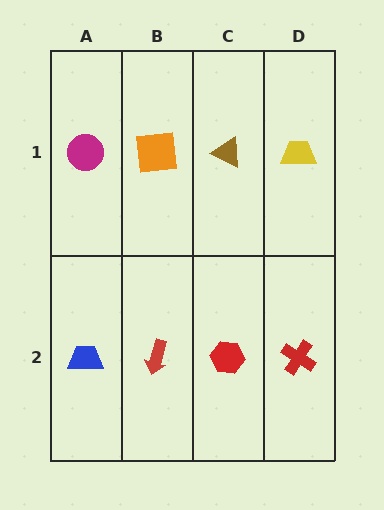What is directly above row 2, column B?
An orange square.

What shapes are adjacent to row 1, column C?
A red hexagon (row 2, column C), an orange square (row 1, column B), a yellow trapezoid (row 1, column D).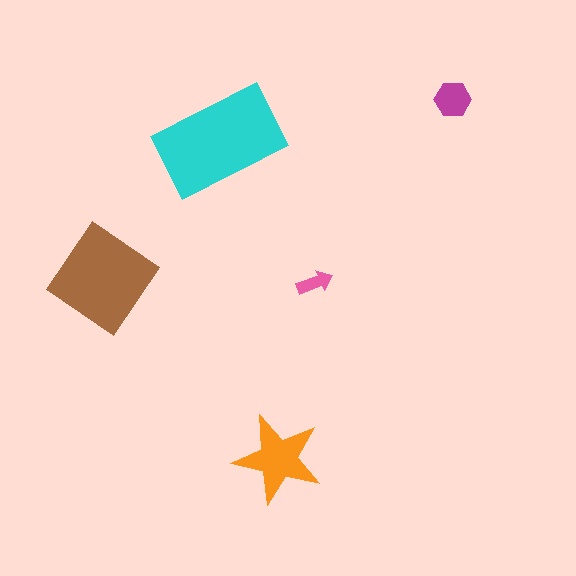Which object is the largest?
The cyan rectangle.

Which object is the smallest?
The pink arrow.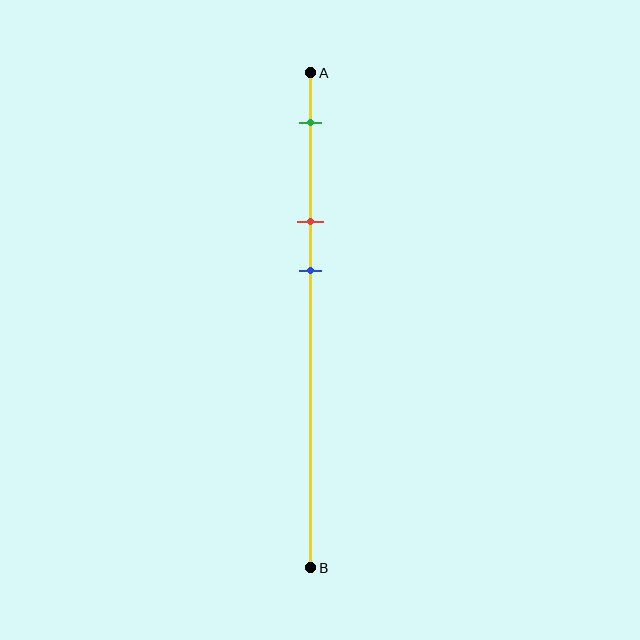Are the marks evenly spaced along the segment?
Yes, the marks are approximately evenly spaced.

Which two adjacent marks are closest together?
The red and blue marks are the closest adjacent pair.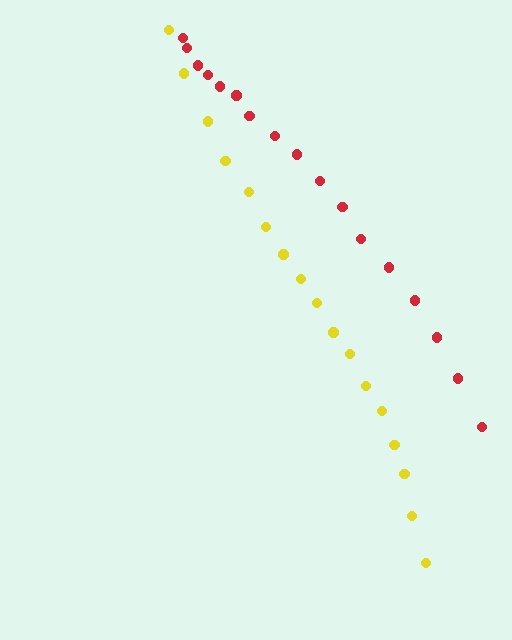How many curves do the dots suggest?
There are 2 distinct paths.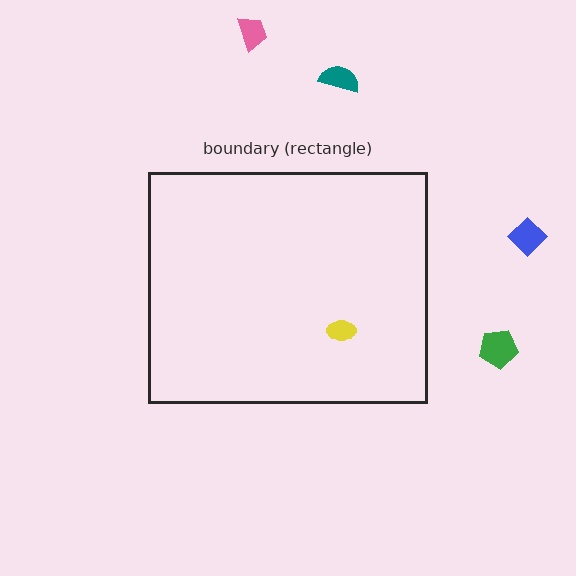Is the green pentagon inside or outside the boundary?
Outside.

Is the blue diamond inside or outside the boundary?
Outside.